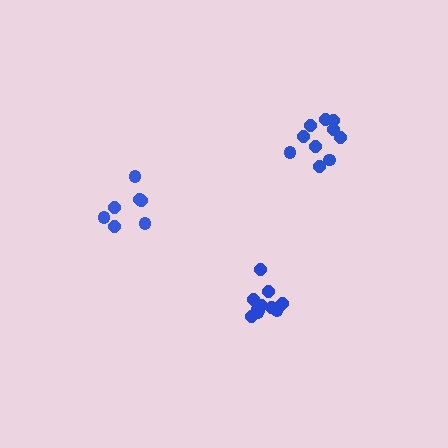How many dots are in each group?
Group 1: 12 dots, Group 2: 7 dots, Group 3: 10 dots (29 total).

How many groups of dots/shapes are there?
There are 3 groups.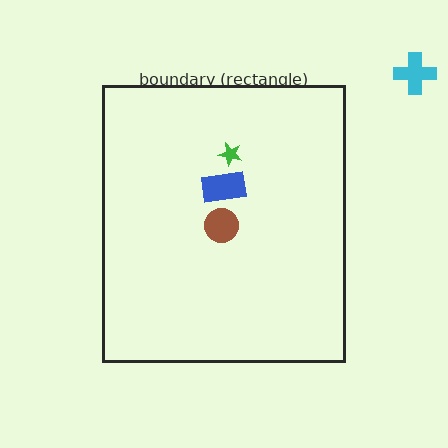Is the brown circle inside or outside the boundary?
Inside.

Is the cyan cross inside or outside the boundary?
Outside.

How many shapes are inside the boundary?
3 inside, 1 outside.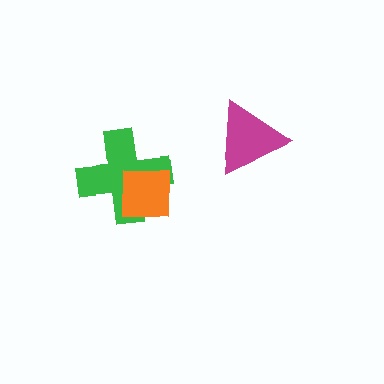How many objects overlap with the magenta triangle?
0 objects overlap with the magenta triangle.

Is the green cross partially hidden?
Yes, it is partially covered by another shape.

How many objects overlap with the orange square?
1 object overlaps with the orange square.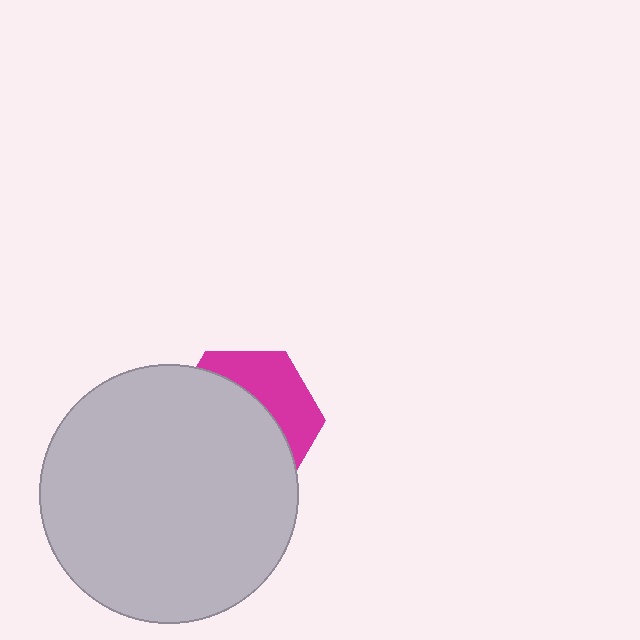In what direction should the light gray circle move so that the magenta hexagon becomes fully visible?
The light gray circle should move toward the lower-left. That is the shortest direction to clear the overlap and leave the magenta hexagon fully visible.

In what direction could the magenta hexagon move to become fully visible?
The magenta hexagon could move toward the upper-right. That would shift it out from behind the light gray circle entirely.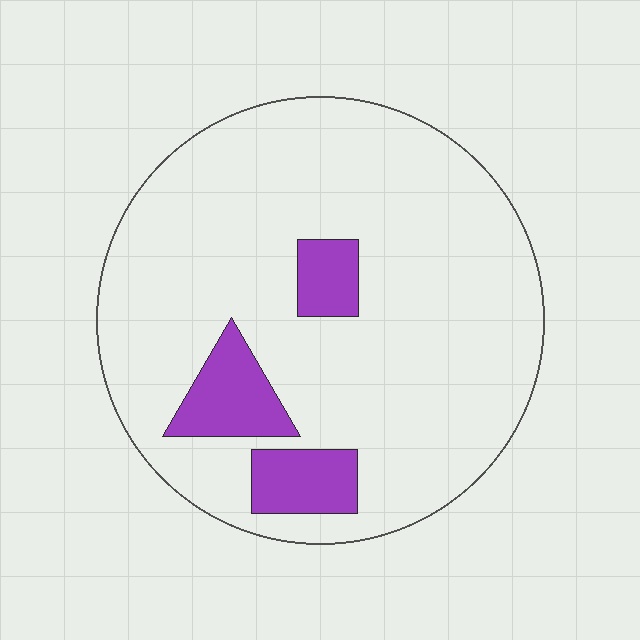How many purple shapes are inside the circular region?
3.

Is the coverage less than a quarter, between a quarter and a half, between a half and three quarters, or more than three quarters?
Less than a quarter.